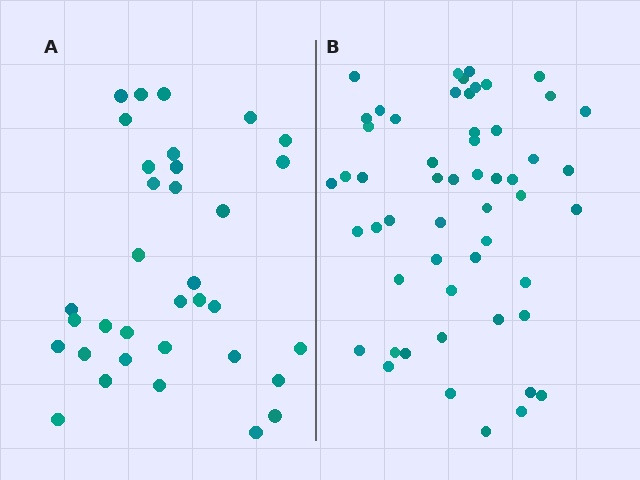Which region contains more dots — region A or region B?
Region B (the right region) has more dots.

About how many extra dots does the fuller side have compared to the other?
Region B has approximately 20 more dots than region A.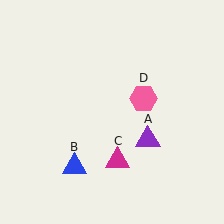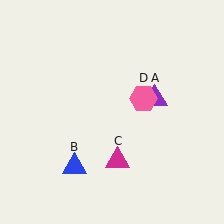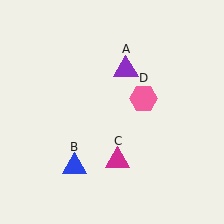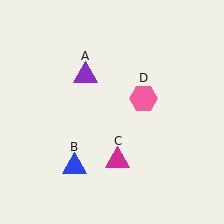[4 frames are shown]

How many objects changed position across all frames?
1 object changed position: purple triangle (object A).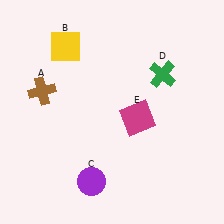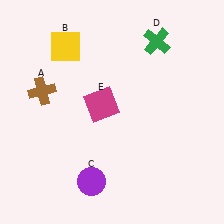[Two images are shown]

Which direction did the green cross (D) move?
The green cross (D) moved up.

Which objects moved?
The objects that moved are: the green cross (D), the magenta square (E).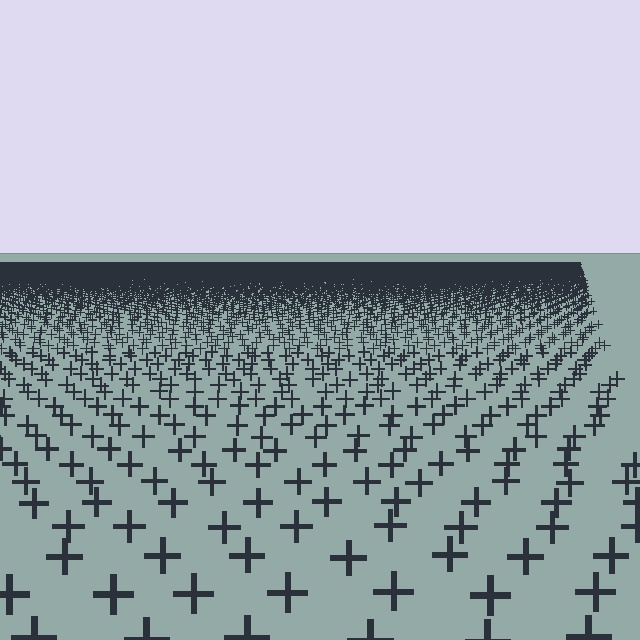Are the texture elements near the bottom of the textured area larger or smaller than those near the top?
Larger. Near the bottom, elements are closer to the viewer and appear at a bigger on-screen size.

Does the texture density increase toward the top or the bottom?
Density increases toward the top.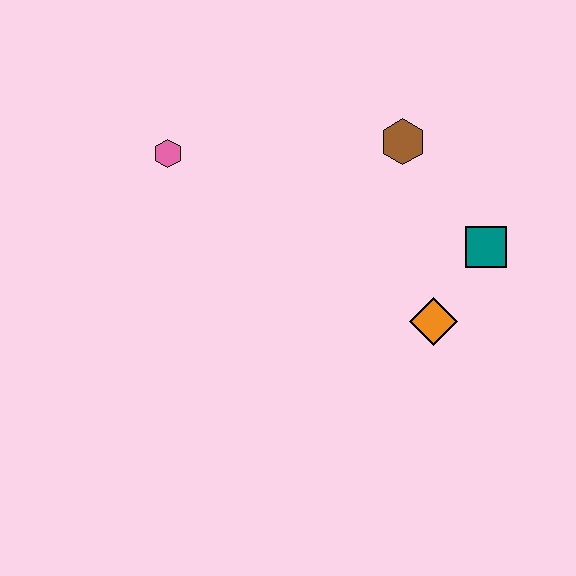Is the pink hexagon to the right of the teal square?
No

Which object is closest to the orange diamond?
The teal square is closest to the orange diamond.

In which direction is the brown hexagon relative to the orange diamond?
The brown hexagon is above the orange diamond.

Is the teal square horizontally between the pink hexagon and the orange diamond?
No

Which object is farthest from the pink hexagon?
The teal square is farthest from the pink hexagon.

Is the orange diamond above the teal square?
No